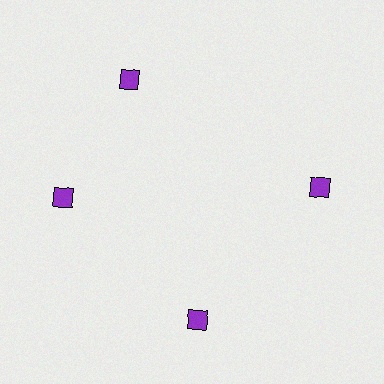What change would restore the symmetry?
The symmetry would be restored by rotating it back into even spacing with its neighbors so that all 4 diamonds sit at equal angles and equal distance from the center.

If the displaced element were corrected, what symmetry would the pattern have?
It would have 4-fold rotational symmetry — the pattern would map onto itself every 90 degrees.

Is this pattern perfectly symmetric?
No. The 4 purple diamonds are arranged in a ring, but one element near the 12 o'clock position is rotated out of alignment along the ring, breaking the 4-fold rotational symmetry.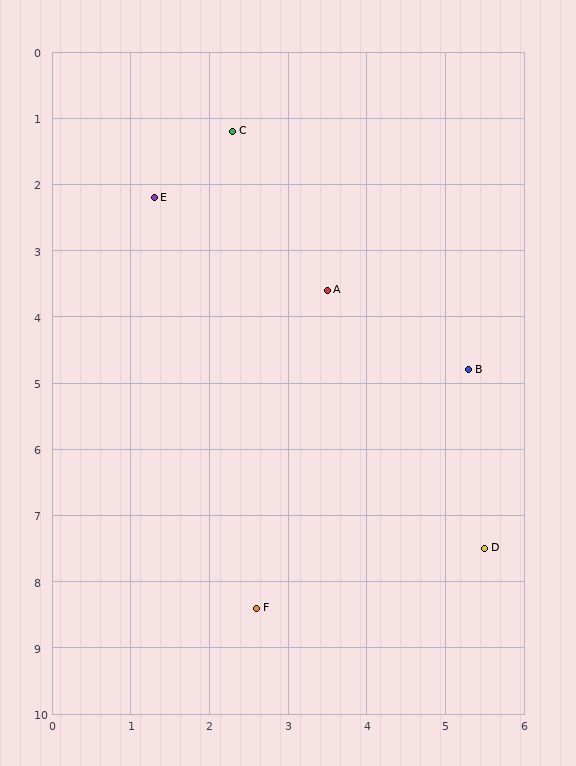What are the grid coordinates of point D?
Point D is at approximately (5.5, 7.5).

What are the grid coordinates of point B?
Point B is at approximately (5.3, 4.8).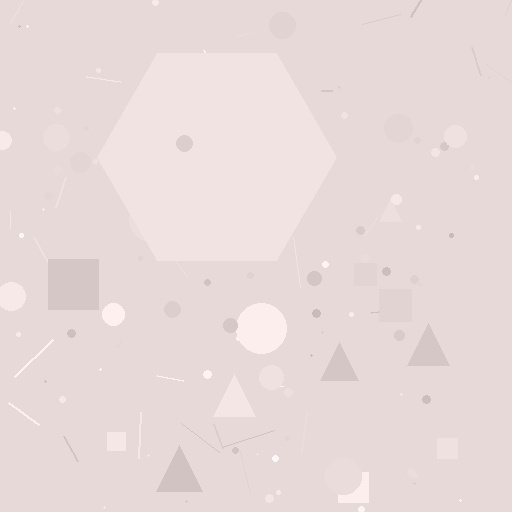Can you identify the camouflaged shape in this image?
The camouflaged shape is a hexagon.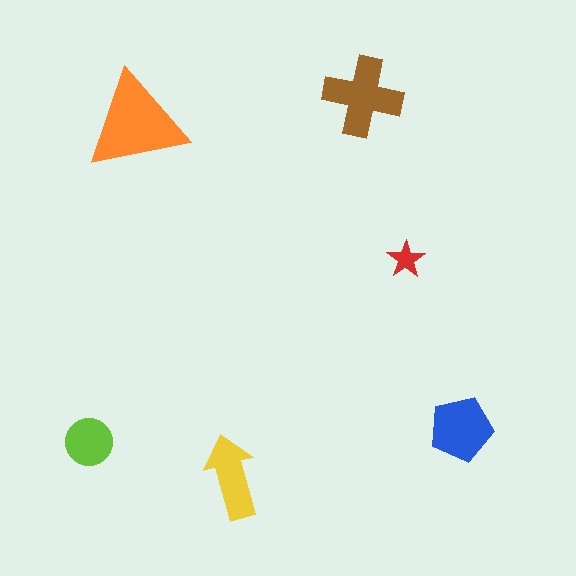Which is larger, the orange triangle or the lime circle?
The orange triangle.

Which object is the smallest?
The red star.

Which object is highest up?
The brown cross is topmost.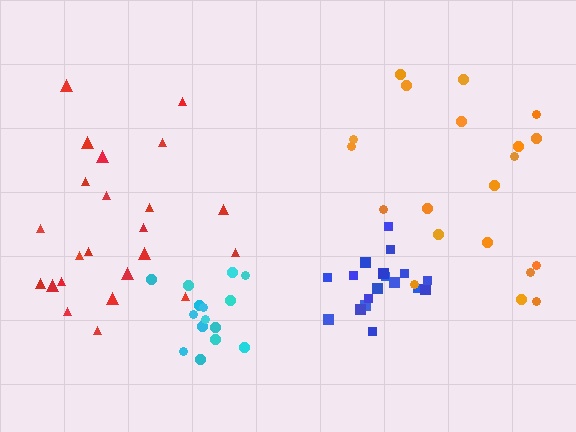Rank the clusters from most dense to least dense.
blue, cyan, red, orange.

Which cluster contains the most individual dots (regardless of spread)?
Red (23).